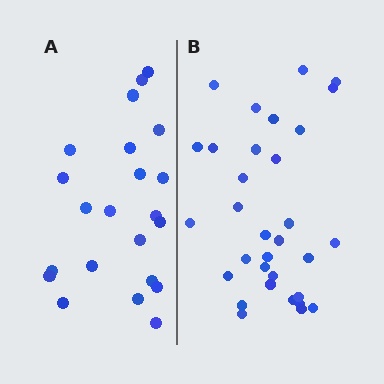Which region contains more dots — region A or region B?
Region B (the right region) has more dots.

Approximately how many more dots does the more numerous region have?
Region B has roughly 10 or so more dots than region A.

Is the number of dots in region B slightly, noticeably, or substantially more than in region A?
Region B has substantially more. The ratio is roughly 1.5 to 1.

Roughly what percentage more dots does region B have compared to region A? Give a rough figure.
About 45% more.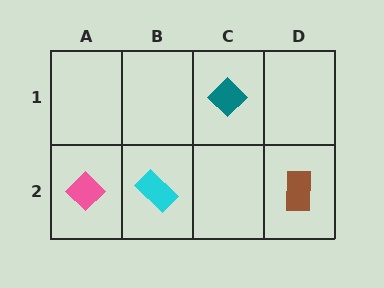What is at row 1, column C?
A teal diamond.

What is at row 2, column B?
A cyan rectangle.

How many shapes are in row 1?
1 shape.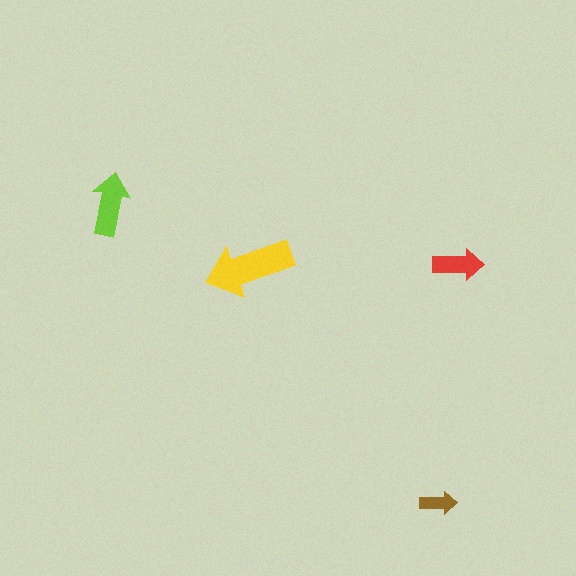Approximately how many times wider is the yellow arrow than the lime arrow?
About 1.5 times wider.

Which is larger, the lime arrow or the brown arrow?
The lime one.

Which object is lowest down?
The brown arrow is bottommost.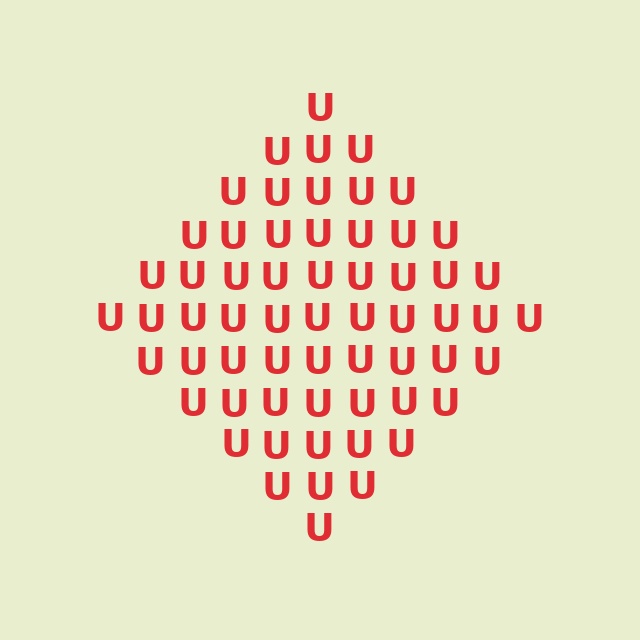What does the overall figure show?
The overall figure shows a diamond.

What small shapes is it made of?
It is made of small letter U's.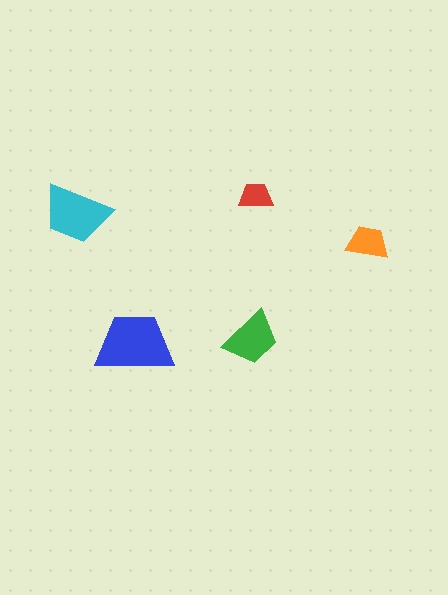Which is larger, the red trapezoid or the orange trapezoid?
The orange one.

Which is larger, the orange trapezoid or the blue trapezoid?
The blue one.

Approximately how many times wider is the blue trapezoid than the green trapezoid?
About 1.5 times wider.